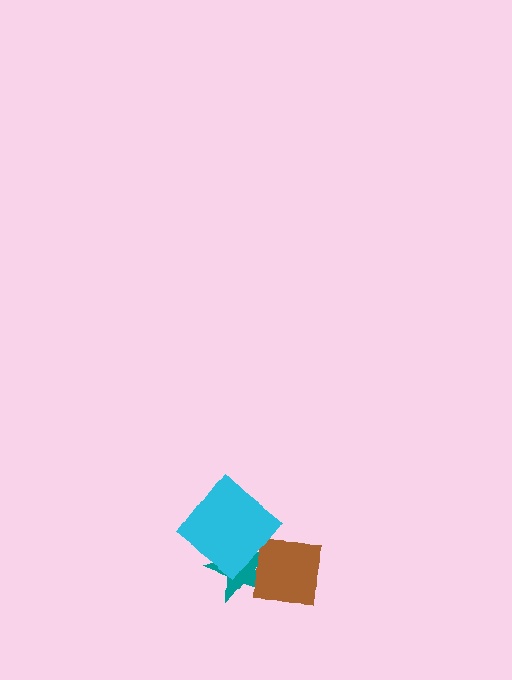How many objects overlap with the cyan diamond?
1 object overlaps with the cyan diamond.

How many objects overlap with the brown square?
1 object overlaps with the brown square.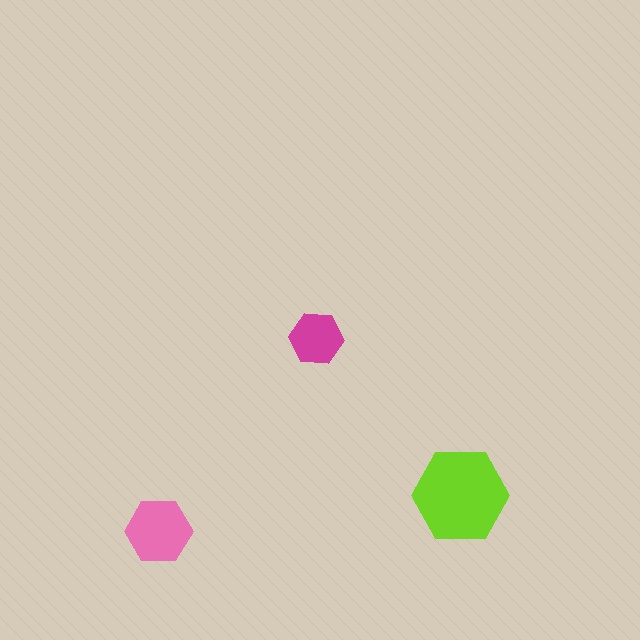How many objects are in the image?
There are 3 objects in the image.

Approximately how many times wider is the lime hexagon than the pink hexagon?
About 1.5 times wider.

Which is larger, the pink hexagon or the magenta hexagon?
The pink one.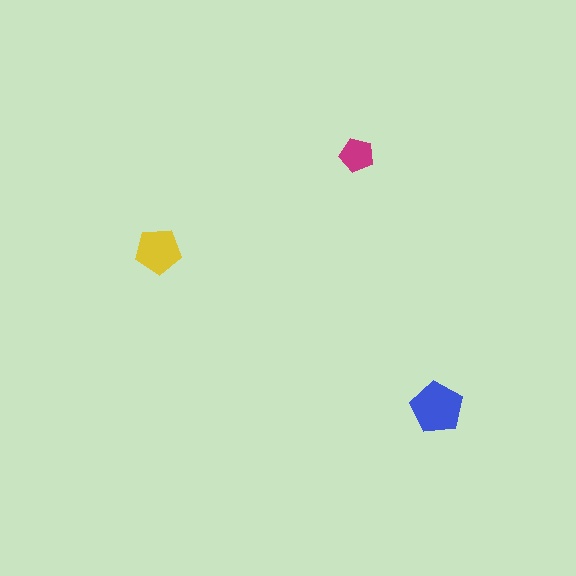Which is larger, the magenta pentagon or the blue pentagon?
The blue one.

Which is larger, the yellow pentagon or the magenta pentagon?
The yellow one.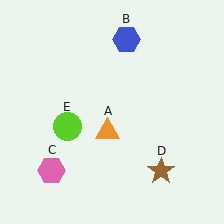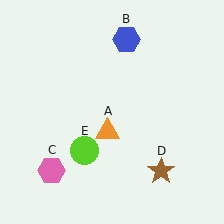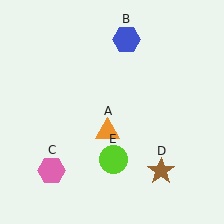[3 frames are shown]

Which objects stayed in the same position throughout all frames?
Orange triangle (object A) and blue hexagon (object B) and pink hexagon (object C) and brown star (object D) remained stationary.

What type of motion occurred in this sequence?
The lime circle (object E) rotated counterclockwise around the center of the scene.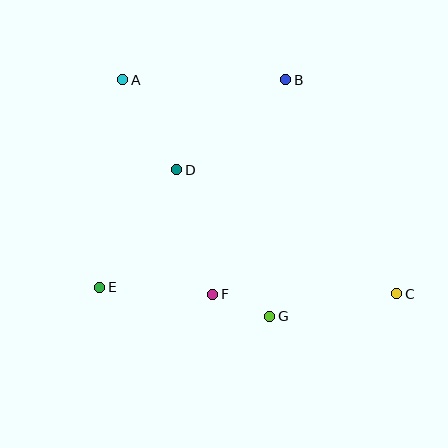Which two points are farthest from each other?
Points A and C are farthest from each other.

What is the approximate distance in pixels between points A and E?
The distance between A and E is approximately 209 pixels.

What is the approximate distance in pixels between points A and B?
The distance between A and B is approximately 163 pixels.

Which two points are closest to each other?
Points F and G are closest to each other.